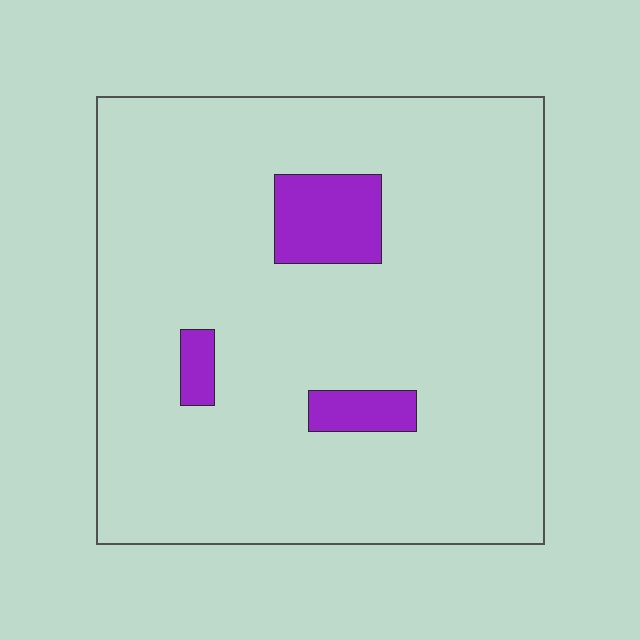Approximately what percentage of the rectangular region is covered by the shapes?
Approximately 10%.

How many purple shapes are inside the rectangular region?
3.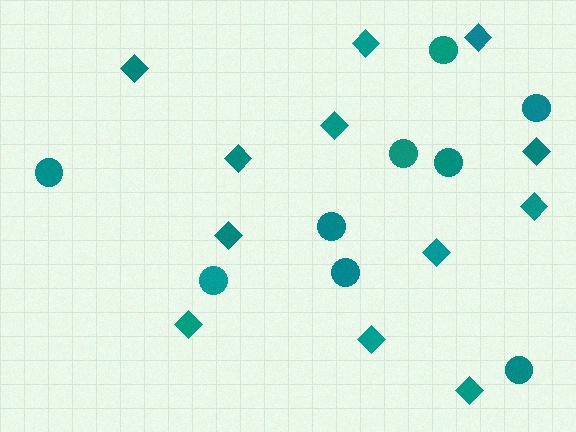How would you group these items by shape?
There are 2 groups: one group of diamonds (12) and one group of circles (9).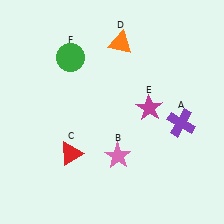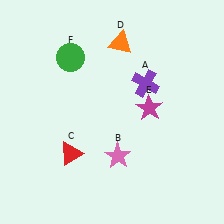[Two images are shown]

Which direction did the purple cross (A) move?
The purple cross (A) moved up.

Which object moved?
The purple cross (A) moved up.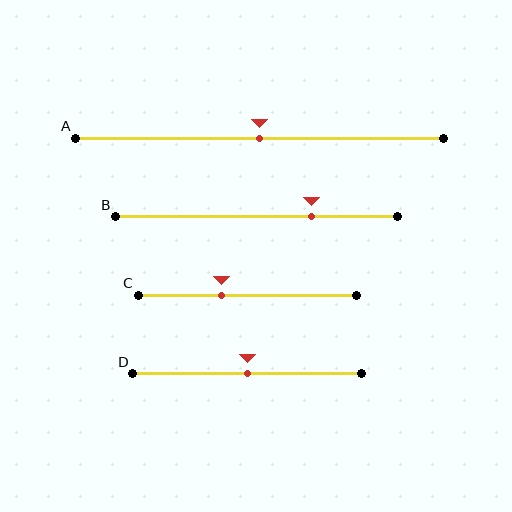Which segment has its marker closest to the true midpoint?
Segment A has its marker closest to the true midpoint.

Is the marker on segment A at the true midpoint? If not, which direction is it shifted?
Yes, the marker on segment A is at the true midpoint.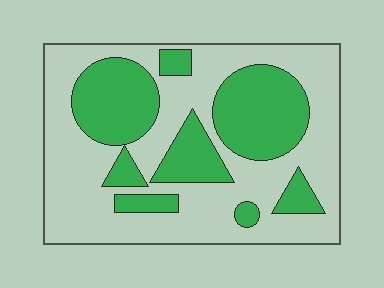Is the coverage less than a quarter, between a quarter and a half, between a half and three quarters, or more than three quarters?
Between a quarter and a half.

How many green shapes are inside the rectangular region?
8.